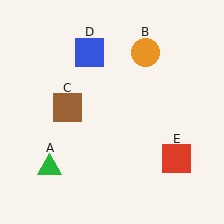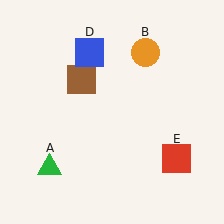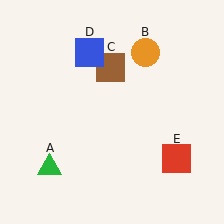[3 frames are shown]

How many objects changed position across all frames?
1 object changed position: brown square (object C).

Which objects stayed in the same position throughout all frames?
Green triangle (object A) and orange circle (object B) and blue square (object D) and red square (object E) remained stationary.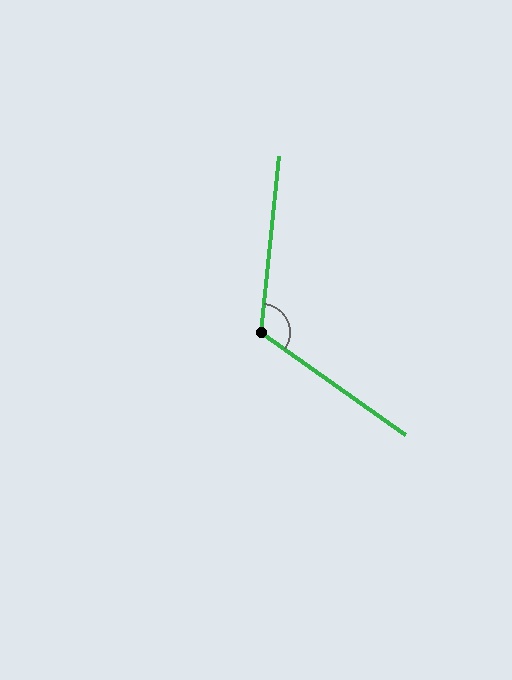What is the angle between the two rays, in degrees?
Approximately 119 degrees.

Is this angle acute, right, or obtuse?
It is obtuse.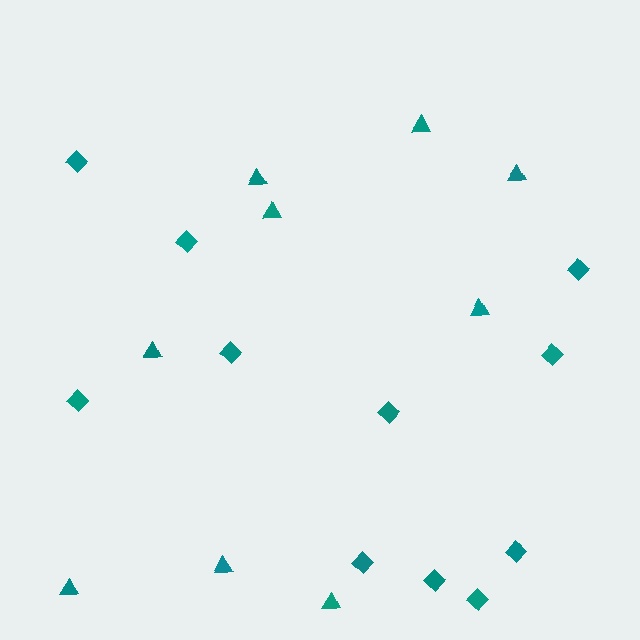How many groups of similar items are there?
There are 2 groups: one group of diamonds (11) and one group of triangles (9).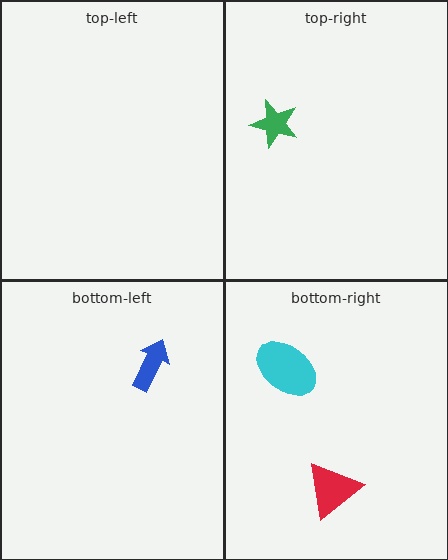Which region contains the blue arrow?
The bottom-left region.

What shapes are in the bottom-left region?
The blue arrow.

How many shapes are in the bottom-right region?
2.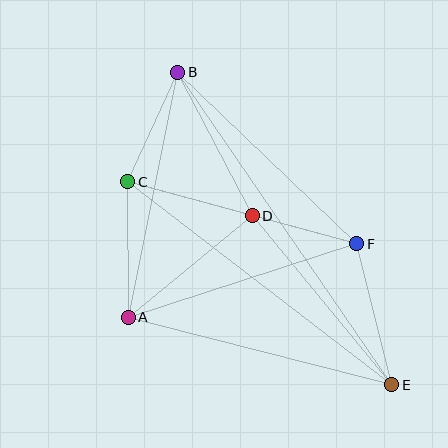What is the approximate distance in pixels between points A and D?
The distance between A and D is approximately 161 pixels.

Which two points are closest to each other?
Points D and F are closest to each other.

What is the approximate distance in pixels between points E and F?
The distance between E and F is approximately 145 pixels.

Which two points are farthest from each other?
Points B and E are farthest from each other.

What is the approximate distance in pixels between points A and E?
The distance between A and E is approximately 272 pixels.